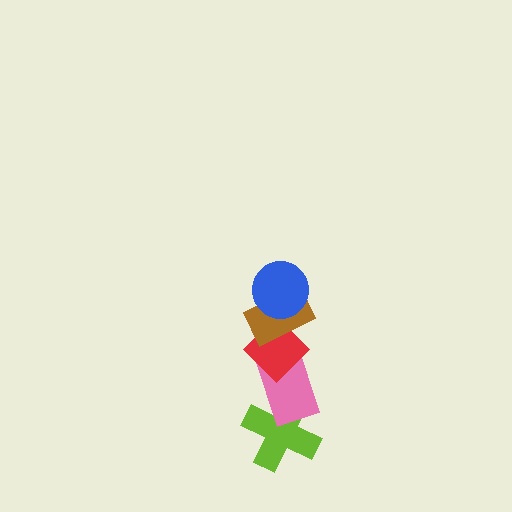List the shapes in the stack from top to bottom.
From top to bottom: the blue circle, the brown rectangle, the red diamond, the pink rectangle, the lime cross.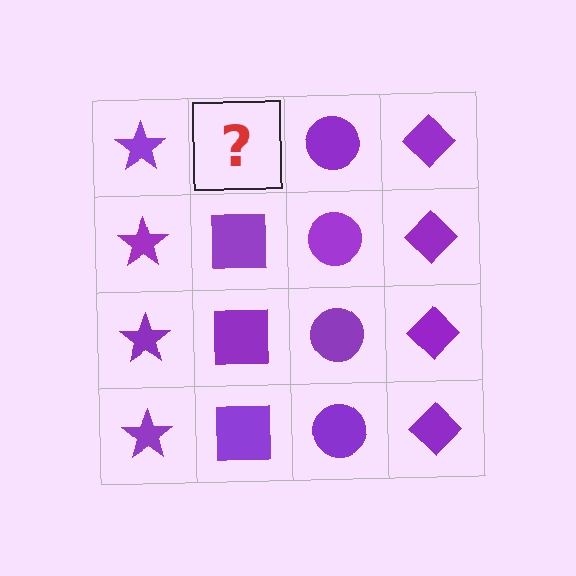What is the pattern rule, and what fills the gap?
The rule is that each column has a consistent shape. The gap should be filled with a purple square.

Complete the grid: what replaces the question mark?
The question mark should be replaced with a purple square.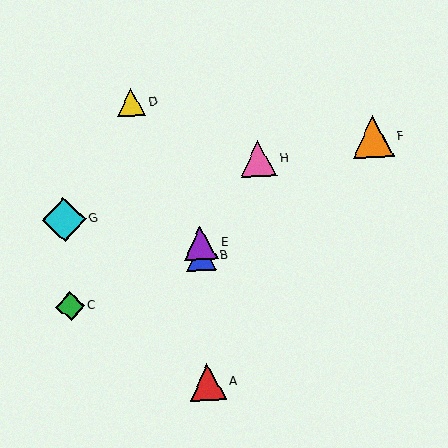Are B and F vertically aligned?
No, B is at x≈201 and F is at x≈373.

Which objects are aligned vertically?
Objects A, B, E are aligned vertically.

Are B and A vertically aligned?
Yes, both are at x≈201.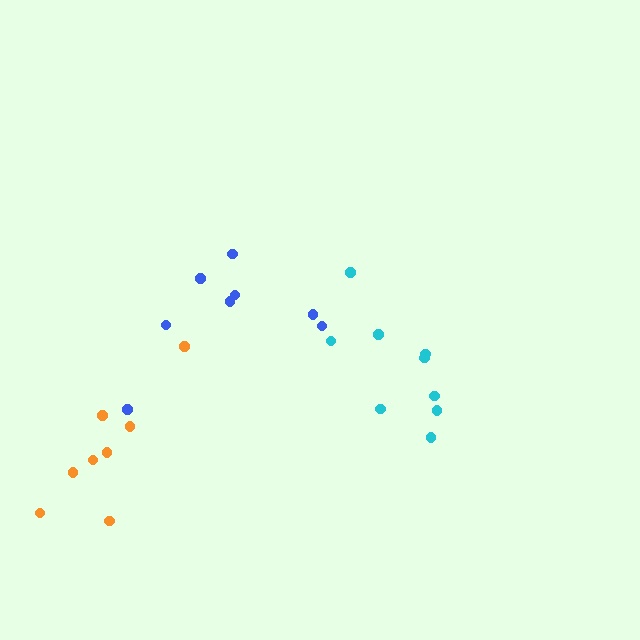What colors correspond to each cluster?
The clusters are colored: cyan, blue, orange.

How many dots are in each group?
Group 1: 9 dots, Group 2: 8 dots, Group 3: 8 dots (25 total).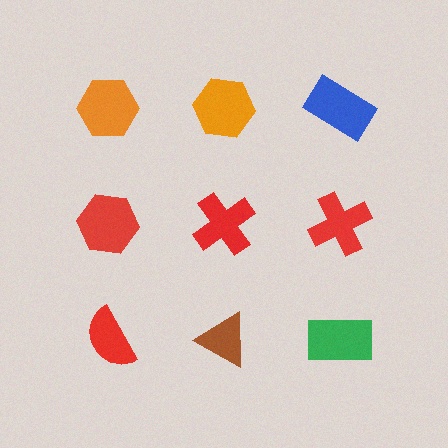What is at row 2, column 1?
A red hexagon.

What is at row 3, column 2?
A brown triangle.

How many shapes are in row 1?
3 shapes.